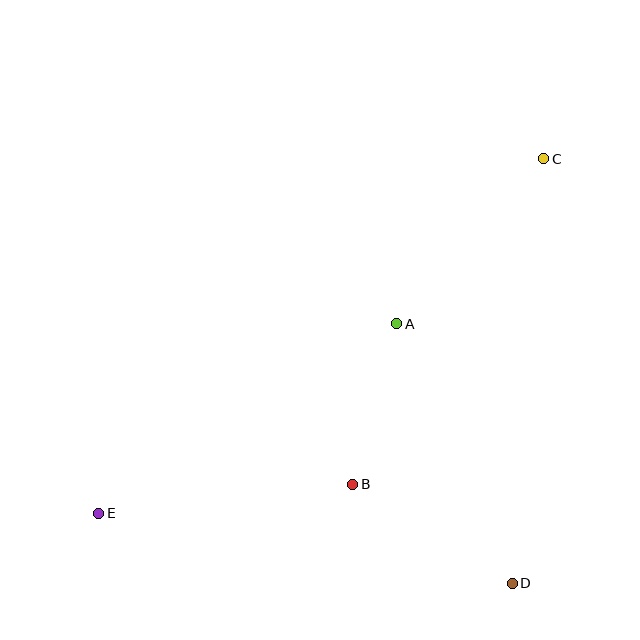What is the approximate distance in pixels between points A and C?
The distance between A and C is approximately 221 pixels.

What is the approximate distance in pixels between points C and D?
The distance between C and D is approximately 426 pixels.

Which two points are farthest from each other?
Points C and E are farthest from each other.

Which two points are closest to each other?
Points A and B are closest to each other.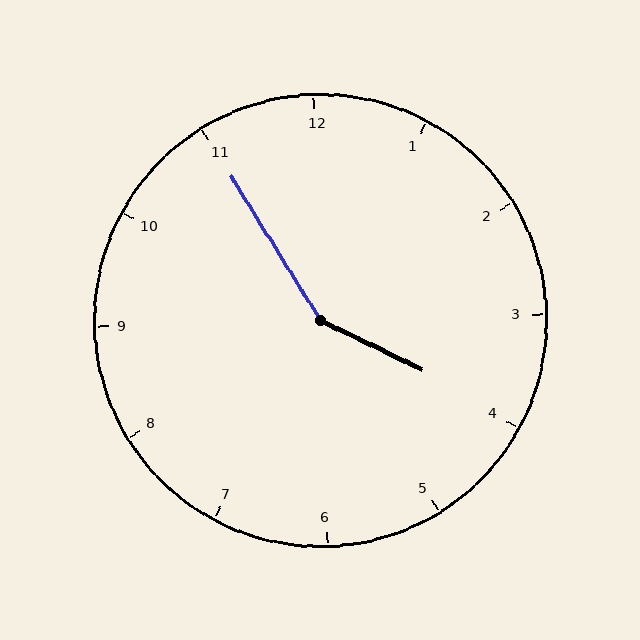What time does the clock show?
3:55.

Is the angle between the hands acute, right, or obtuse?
It is obtuse.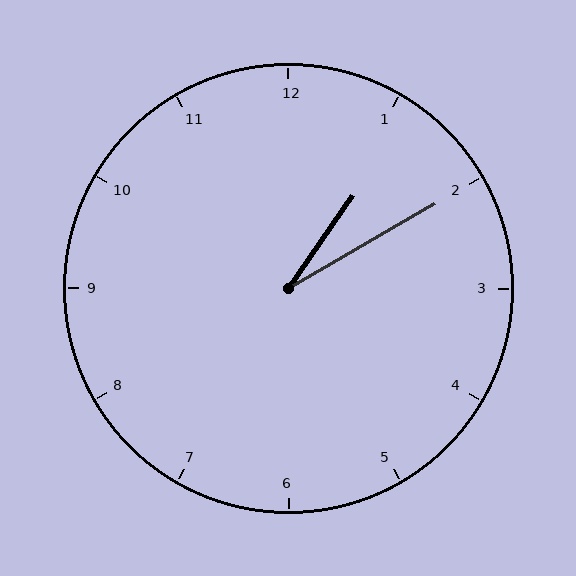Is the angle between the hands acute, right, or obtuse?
It is acute.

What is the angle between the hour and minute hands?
Approximately 25 degrees.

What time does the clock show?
1:10.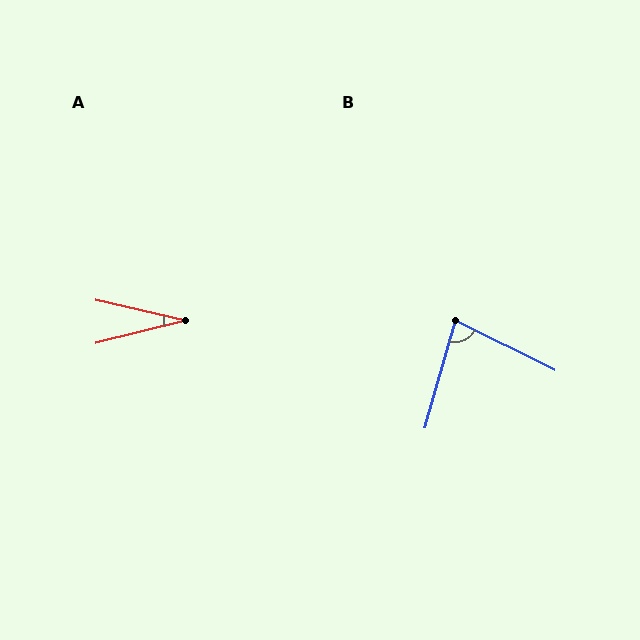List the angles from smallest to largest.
A (27°), B (79°).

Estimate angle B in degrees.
Approximately 79 degrees.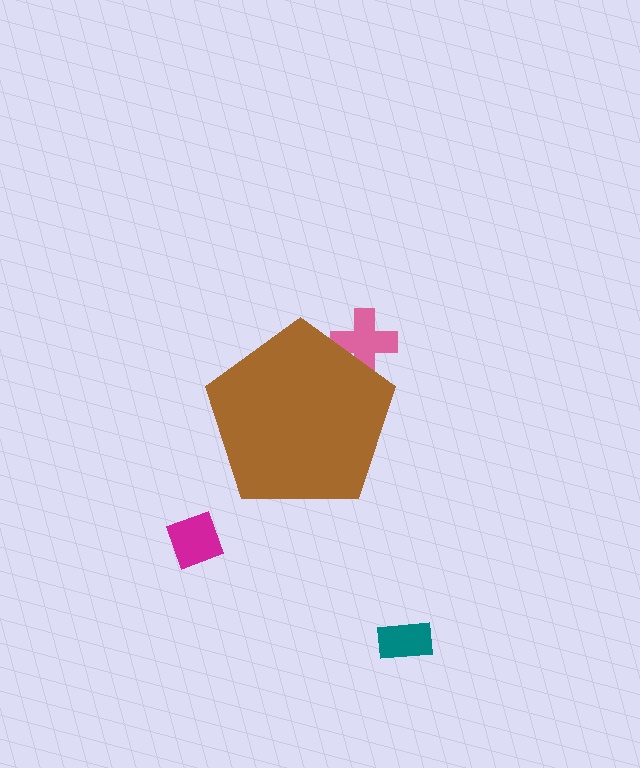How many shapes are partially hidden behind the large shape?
1 shape is partially hidden.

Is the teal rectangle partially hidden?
No, the teal rectangle is fully visible.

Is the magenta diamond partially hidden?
No, the magenta diamond is fully visible.